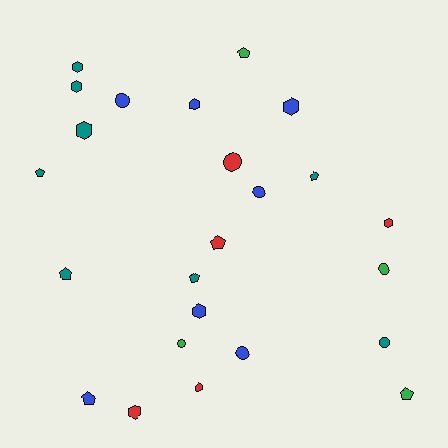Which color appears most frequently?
Teal, with 8 objects.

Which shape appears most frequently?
Hexagon, with 9 objects.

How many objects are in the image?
There are 24 objects.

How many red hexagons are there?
There are 3 red hexagons.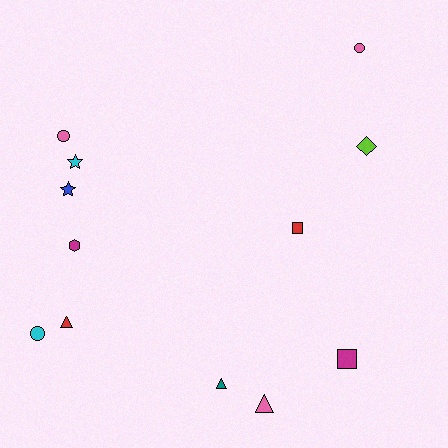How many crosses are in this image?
There are no crosses.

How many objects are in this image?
There are 12 objects.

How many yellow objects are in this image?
There are no yellow objects.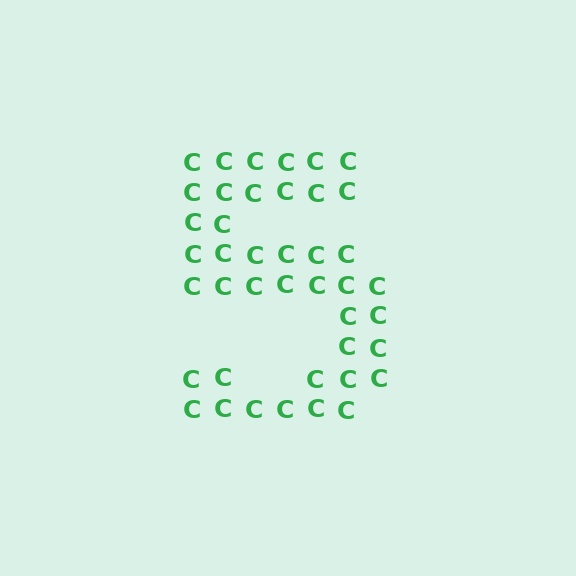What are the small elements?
The small elements are letter C's.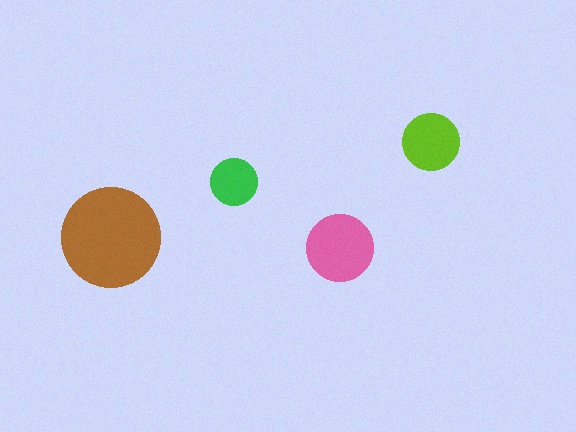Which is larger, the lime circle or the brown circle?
The brown one.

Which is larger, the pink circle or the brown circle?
The brown one.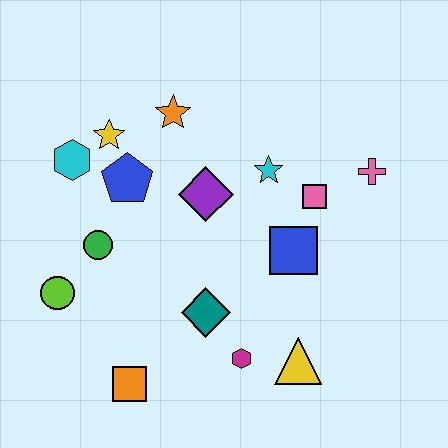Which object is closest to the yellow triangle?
The magenta hexagon is closest to the yellow triangle.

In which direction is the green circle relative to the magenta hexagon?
The green circle is to the left of the magenta hexagon.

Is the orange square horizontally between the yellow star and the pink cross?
Yes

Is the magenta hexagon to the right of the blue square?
No